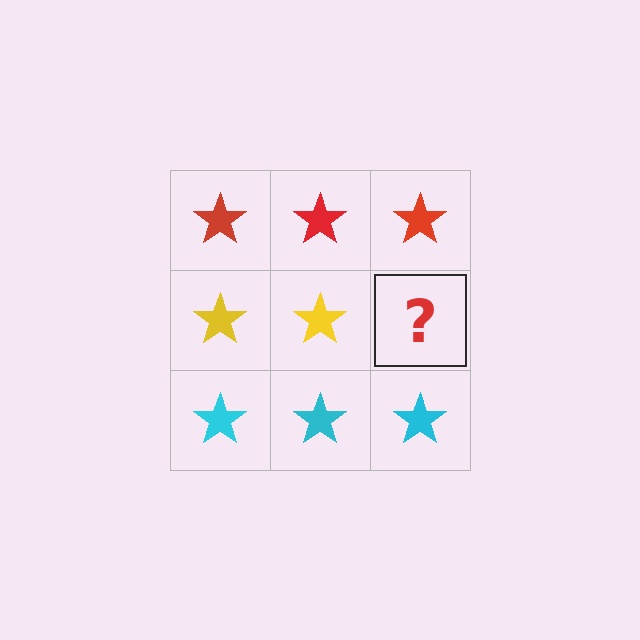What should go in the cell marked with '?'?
The missing cell should contain a yellow star.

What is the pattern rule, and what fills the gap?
The rule is that each row has a consistent color. The gap should be filled with a yellow star.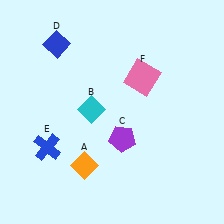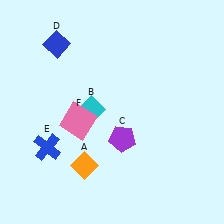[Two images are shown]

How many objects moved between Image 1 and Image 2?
1 object moved between the two images.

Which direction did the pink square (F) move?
The pink square (F) moved left.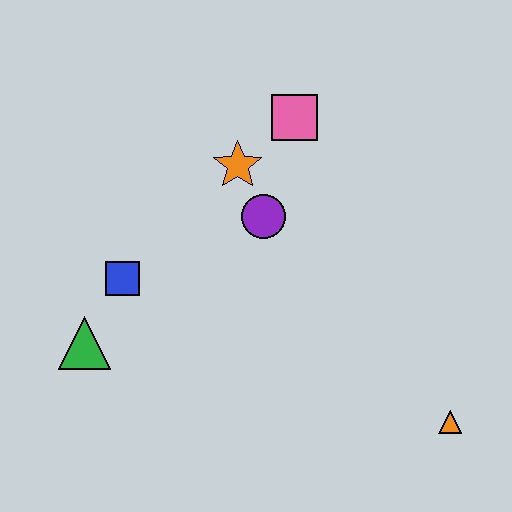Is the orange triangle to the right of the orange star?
Yes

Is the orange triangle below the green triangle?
Yes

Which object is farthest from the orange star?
The orange triangle is farthest from the orange star.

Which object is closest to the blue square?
The green triangle is closest to the blue square.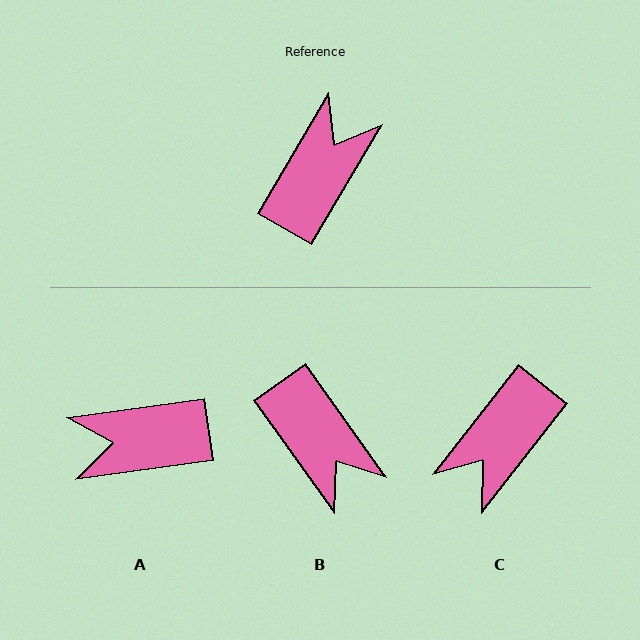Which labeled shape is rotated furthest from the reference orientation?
C, about 172 degrees away.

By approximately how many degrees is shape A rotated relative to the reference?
Approximately 128 degrees counter-clockwise.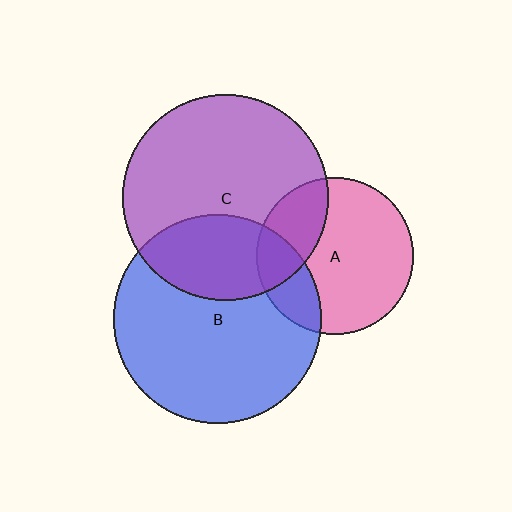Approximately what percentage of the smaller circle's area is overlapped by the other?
Approximately 30%.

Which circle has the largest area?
Circle B (blue).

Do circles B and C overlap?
Yes.